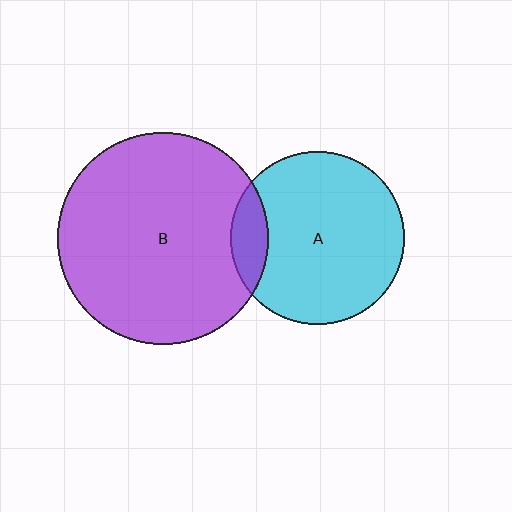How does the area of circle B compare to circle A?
Approximately 1.5 times.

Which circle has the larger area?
Circle B (purple).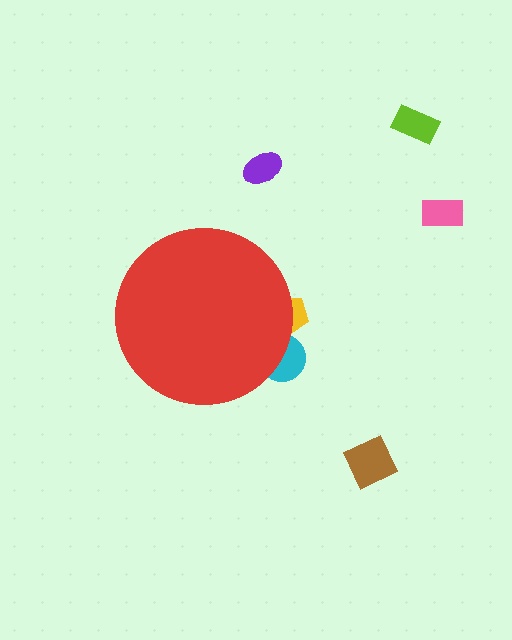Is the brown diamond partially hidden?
No, the brown diamond is fully visible.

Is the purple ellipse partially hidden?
No, the purple ellipse is fully visible.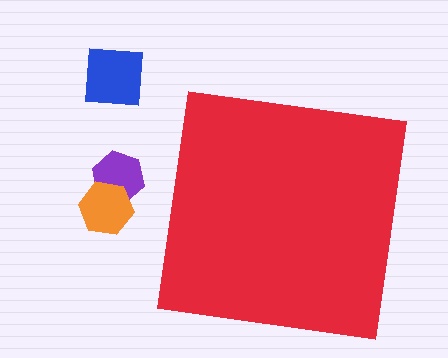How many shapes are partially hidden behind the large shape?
0 shapes are partially hidden.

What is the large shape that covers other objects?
A red square.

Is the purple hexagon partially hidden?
No, the purple hexagon is fully visible.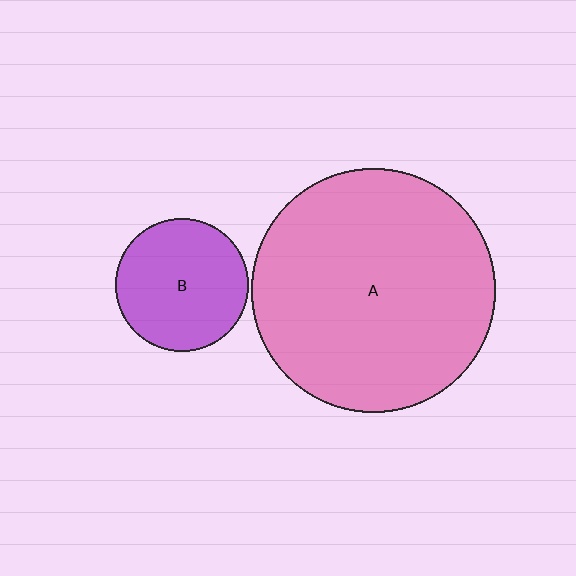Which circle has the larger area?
Circle A (pink).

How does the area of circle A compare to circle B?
Approximately 3.4 times.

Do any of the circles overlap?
No, none of the circles overlap.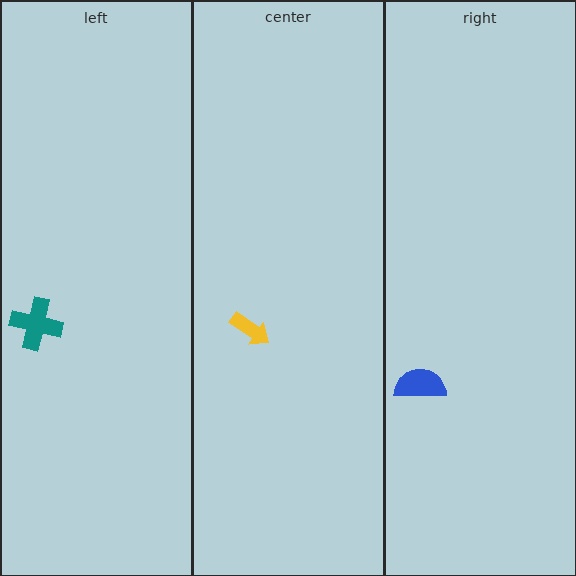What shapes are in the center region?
The yellow arrow.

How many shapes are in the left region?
1.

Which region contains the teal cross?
The left region.